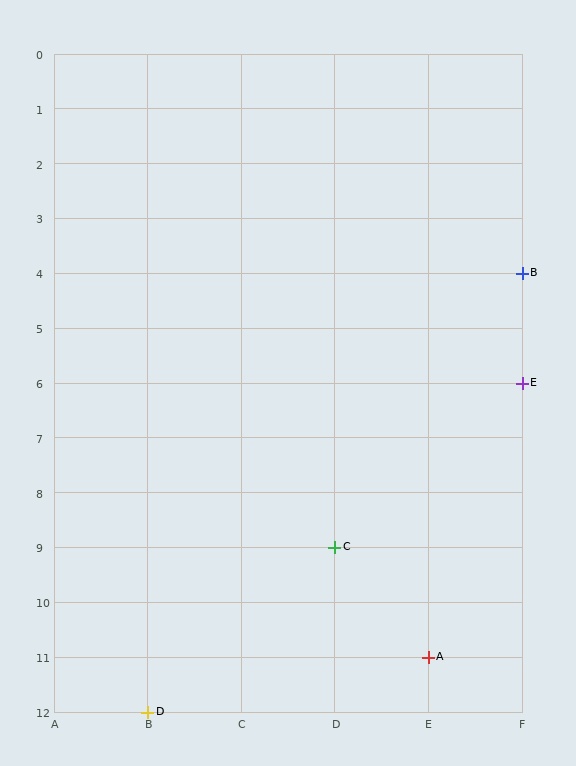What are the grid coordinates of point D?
Point D is at grid coordinates (B, 12).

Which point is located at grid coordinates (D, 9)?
Point C is at (D, 9).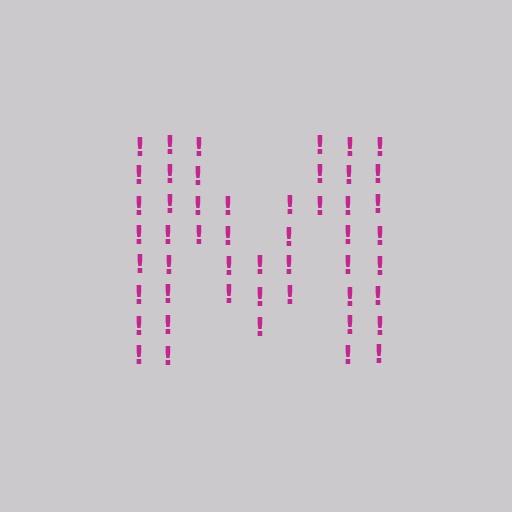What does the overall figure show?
The overall figure shows the letter M.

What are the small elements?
The small elements are exclamation marks.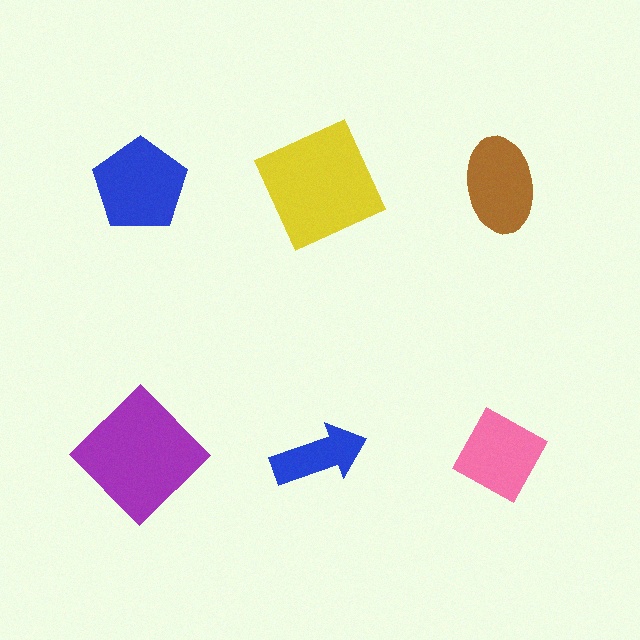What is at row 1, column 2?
A yellow square.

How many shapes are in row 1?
3 shapes.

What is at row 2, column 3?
A pink diamond.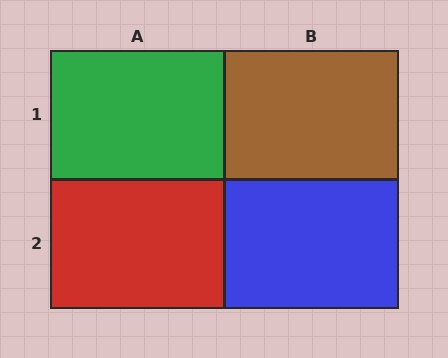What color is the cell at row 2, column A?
Red.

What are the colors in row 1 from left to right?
Green, brown.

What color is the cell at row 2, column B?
Blue.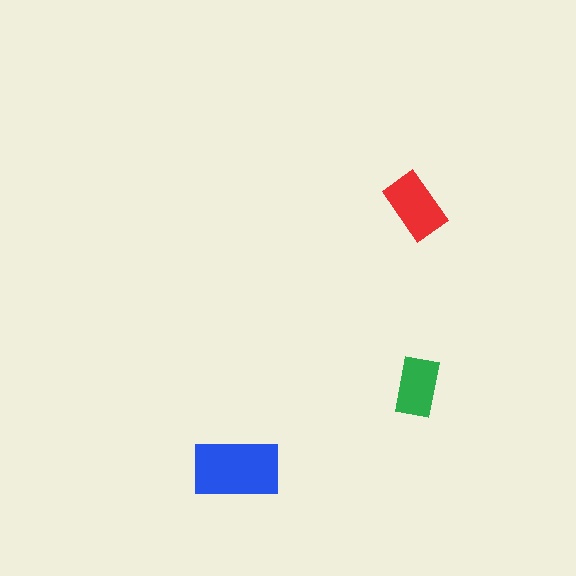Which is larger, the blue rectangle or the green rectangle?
The blue one.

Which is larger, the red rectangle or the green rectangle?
The red one.